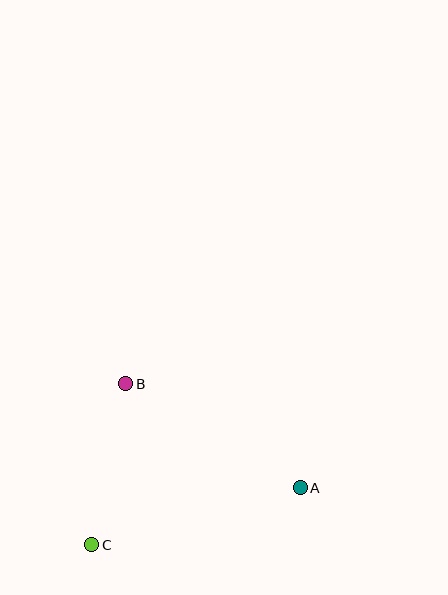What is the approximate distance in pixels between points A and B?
The distance between A and B is approximately 203 pixels.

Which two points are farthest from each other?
Points A and C are farthest from each other.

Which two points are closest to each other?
Points B and C are closest to each other.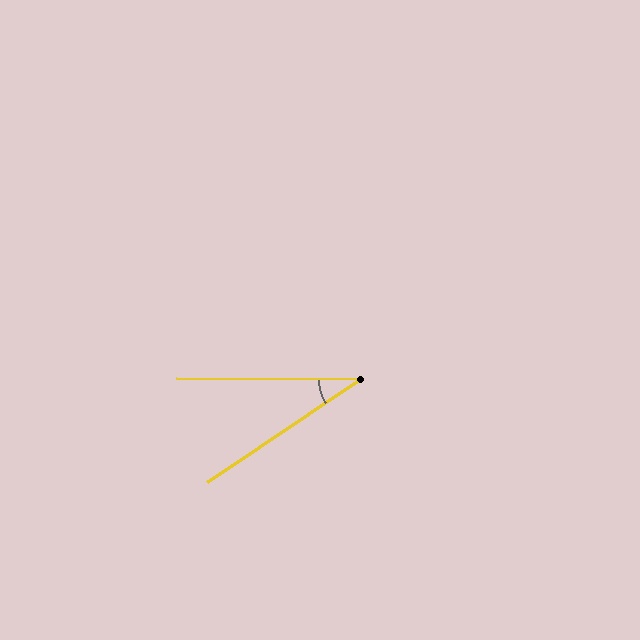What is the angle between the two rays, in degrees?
Approximately 34 degrees.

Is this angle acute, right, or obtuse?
It is acute.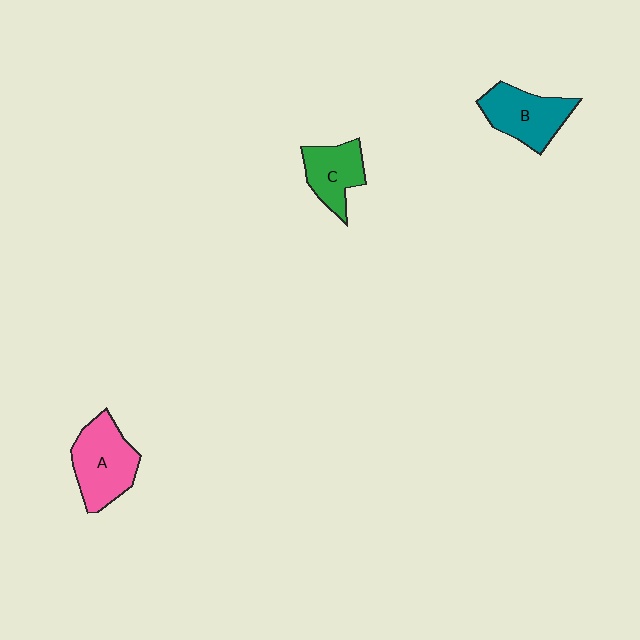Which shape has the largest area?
Shape A (pink).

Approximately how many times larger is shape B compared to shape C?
Approximately 1.2 times.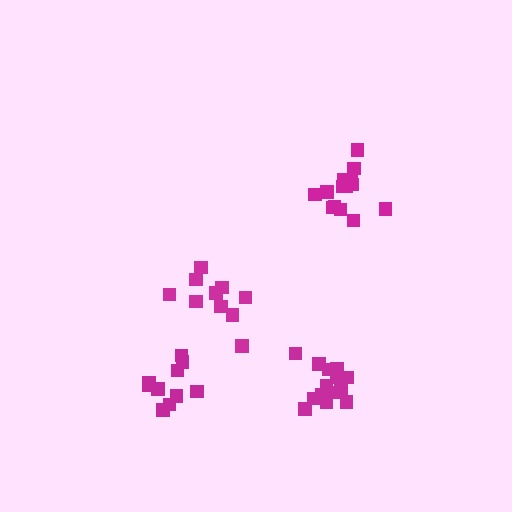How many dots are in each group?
Group 1: 10 dots, Group 2: 15 dots, Group 3: 15 dots, Group 4: 10 dots (50 total).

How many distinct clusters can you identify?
There are 4 distinct clusters.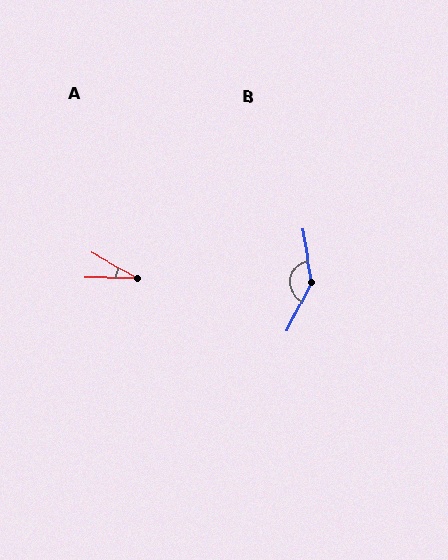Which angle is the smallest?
A, at approximately 28 degrees.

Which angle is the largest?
B, at approximately 144 degrees.